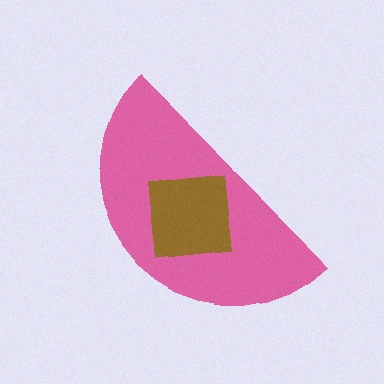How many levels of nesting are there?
2.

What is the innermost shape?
The brown square.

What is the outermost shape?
The pink semicircle.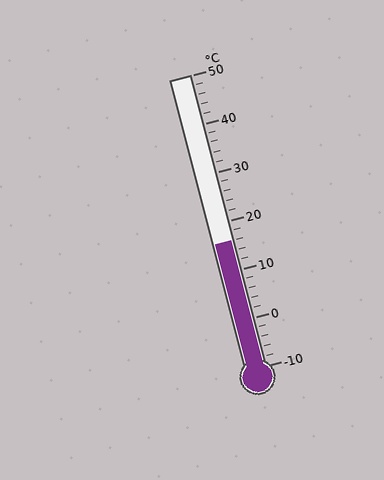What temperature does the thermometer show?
The thermometer shows approximately 16°C.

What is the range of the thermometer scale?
The thermometer scale ranges from -10°C to 50°C.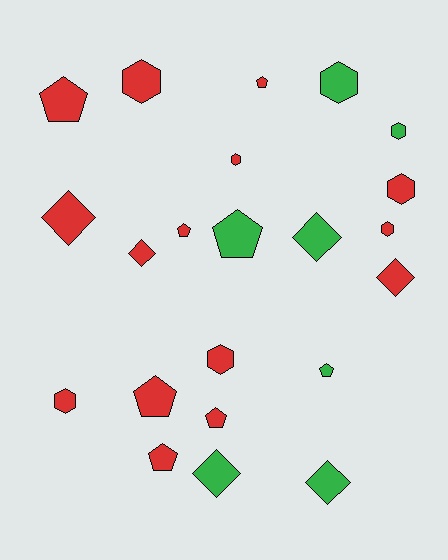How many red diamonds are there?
There are 3 red diamonds.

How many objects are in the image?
There are 22 objects.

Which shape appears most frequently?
Pentagon, with 8 objects.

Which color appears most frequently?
Red, with 15 objects.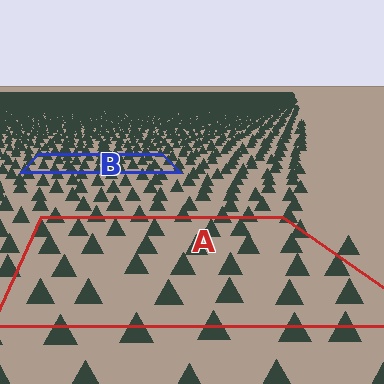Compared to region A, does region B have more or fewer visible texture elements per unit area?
Region B has more texture elements per unit area — they are packed more densely because it is farther away.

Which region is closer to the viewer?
Region A is closer. The texture elements there are larger and more spread out.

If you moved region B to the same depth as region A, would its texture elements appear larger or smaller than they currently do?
They would appear larger. At a closer depth, the same texture elements are projected at a bigger on-screen size.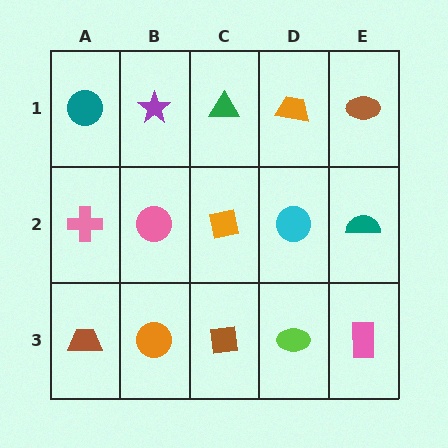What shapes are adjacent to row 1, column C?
An orange square (row 2, column C), a purple star (row 1, column B), an orange trapezoid (row 1, column D).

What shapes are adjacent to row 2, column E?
A brown ellipse (row 1, column E), a pink rectangle (row 3, column E), a cyan circle (row 2, column D).